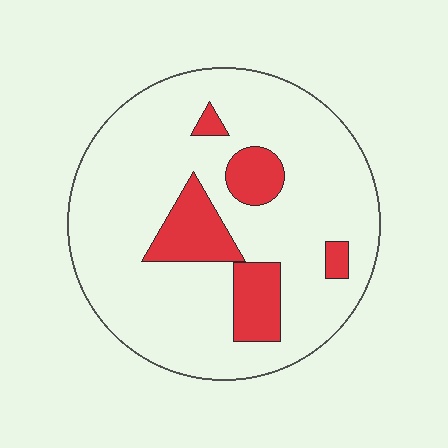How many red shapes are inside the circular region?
5.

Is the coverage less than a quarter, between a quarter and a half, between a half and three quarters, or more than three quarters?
Less than a quarter.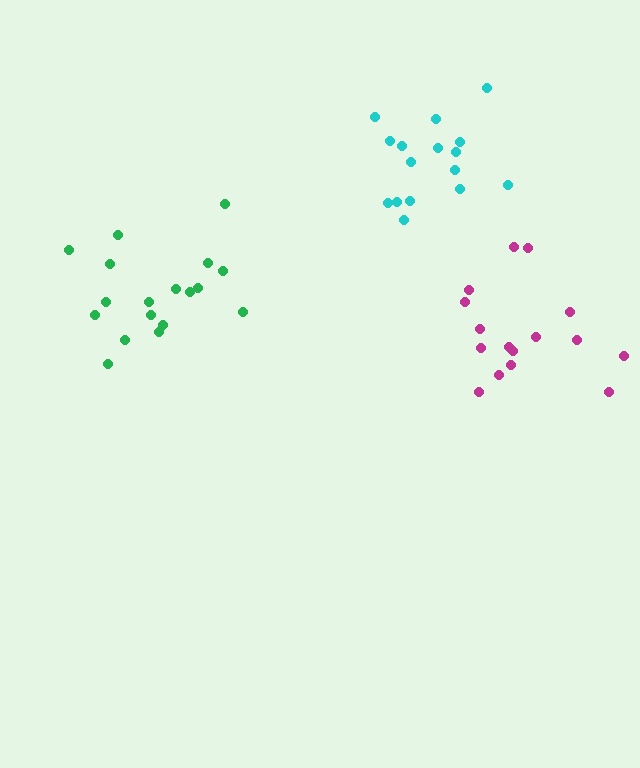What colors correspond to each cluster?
The clusters are colored: green, cyan, magenta.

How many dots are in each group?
Group 1: 18 dots, Group 2: 16 dots, Group 3: 16 dots (50 total).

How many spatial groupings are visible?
There are 3 spatial groupings.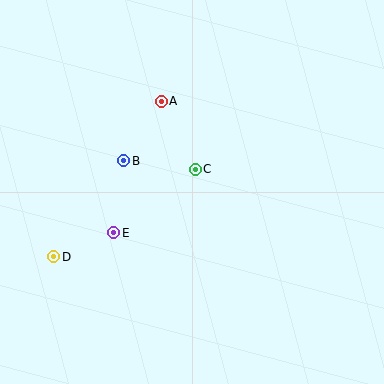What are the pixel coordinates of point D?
Point D is at (54, 257).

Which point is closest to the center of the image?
Point C at (195, 169) is closest to the center.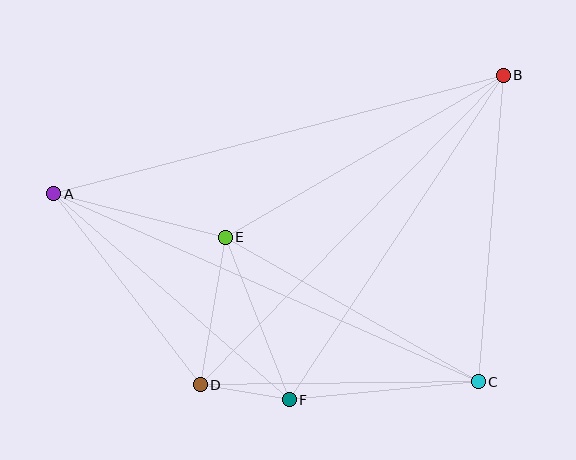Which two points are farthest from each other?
Points A and B are farthest from each other.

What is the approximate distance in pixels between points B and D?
The distance between B and D is approximately 433 pixels.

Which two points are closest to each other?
Points D and F are closest to each other.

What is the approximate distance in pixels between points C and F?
The distance between C and F is approximately 190 pixels.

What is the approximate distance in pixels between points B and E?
The distance between B and E is approximately 322 pixels.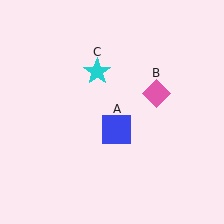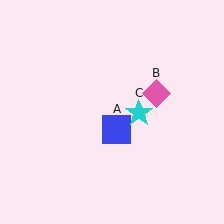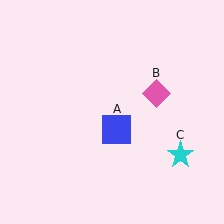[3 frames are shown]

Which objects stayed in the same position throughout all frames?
Blue square (object A) and pink diamond (object B) remained stationary.